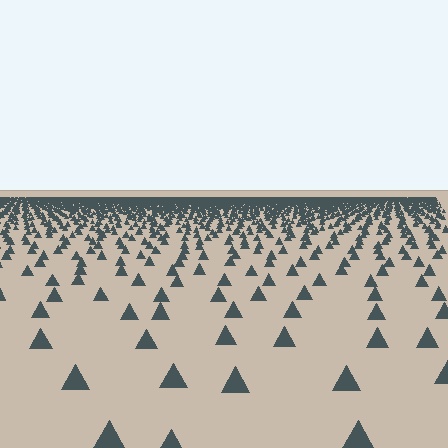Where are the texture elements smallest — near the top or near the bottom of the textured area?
Near the top.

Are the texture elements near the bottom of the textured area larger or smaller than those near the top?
Larger. Near the bottom, elements are closer to the viewer and appear at a bigger on-screen size.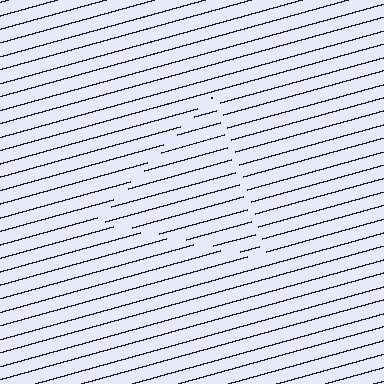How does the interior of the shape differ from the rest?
The interior of the shape contains the same grating, shifted by half a period — the contour is defined by the phase discontinuity where line-ends from the inner and outer gratings abut.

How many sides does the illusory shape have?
3 sides — the line-ends trace a triangle.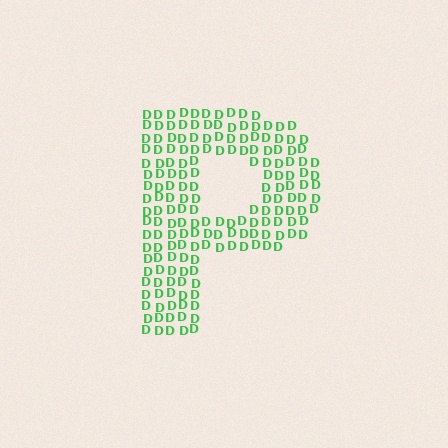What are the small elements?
The small elements are letter D's.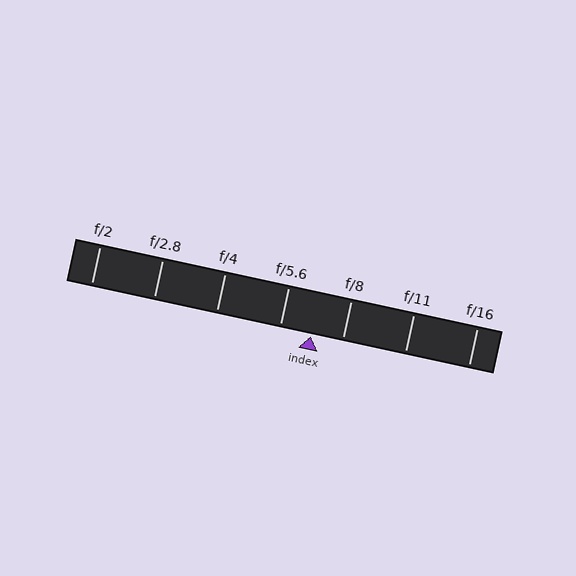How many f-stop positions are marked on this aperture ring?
There are 7 f-stop positions marked.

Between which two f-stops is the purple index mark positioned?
The index mark is between f/5.6 and f/8.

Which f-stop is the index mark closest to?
The index mark is closest to f/8.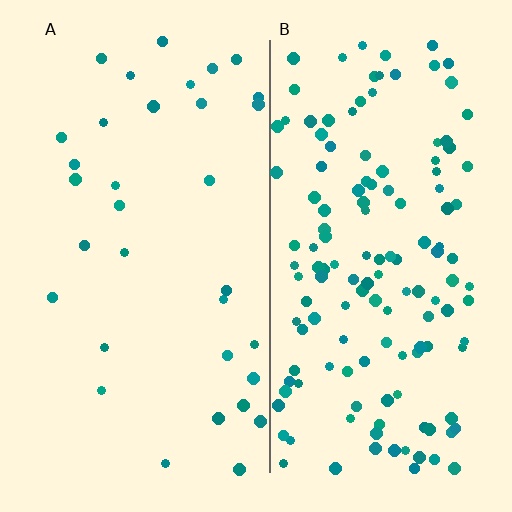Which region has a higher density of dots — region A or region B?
B (the right).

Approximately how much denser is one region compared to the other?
Approximately 4.2× — region B over region A.